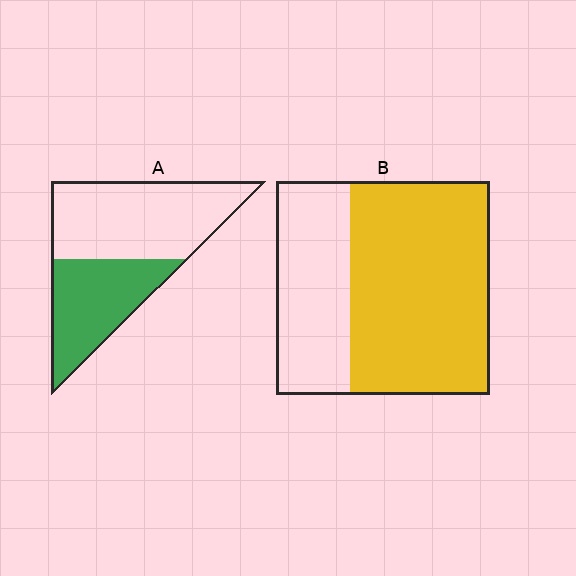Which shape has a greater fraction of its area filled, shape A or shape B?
Shape B.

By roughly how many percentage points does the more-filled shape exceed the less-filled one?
By roughly 25 percentage points (B over A).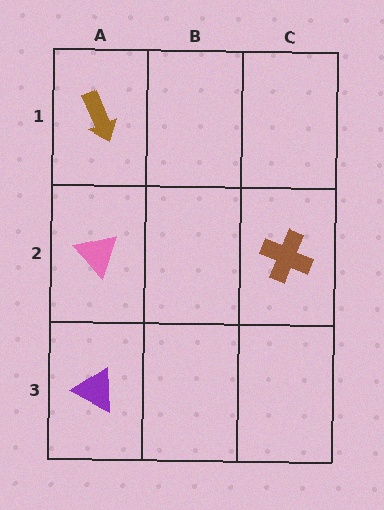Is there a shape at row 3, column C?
No, that cell is empty.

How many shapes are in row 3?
1 shape.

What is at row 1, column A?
A brown arrow.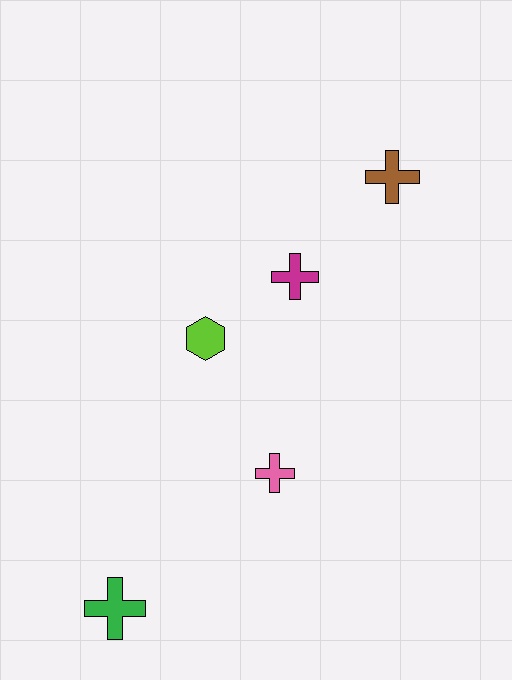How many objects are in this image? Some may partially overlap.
There are 5 objects.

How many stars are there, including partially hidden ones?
There are no stars.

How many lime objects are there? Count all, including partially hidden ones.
There is 1 lime object.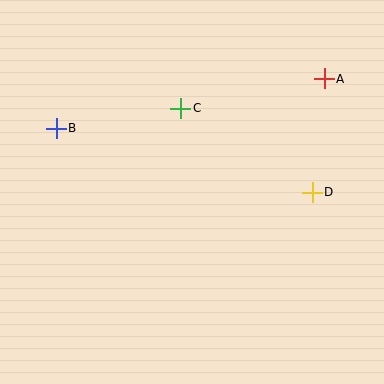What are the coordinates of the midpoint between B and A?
The midpoint between B and A is at (190, 104).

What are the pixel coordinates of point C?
Point C is at (181, 108).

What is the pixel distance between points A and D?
The distance between A and D is 114 pixels.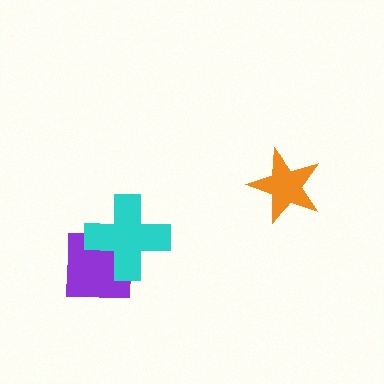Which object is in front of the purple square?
The cyan cross is in front of the purple square.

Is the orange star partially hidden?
No, no other shape covers it.